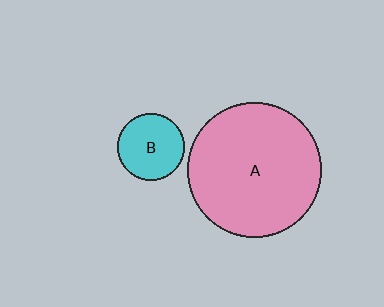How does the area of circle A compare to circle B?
Approximately 4.0 times.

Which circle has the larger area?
Circle A (pink).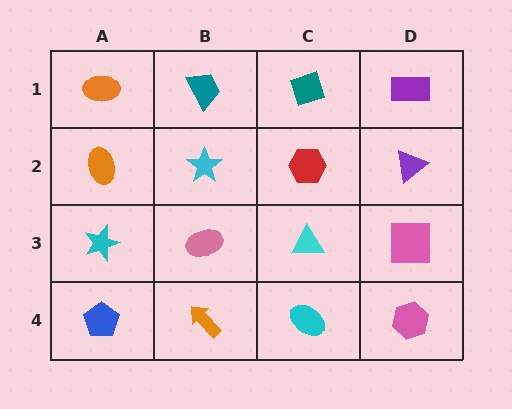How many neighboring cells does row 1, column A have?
2.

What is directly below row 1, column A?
An orange ellipse.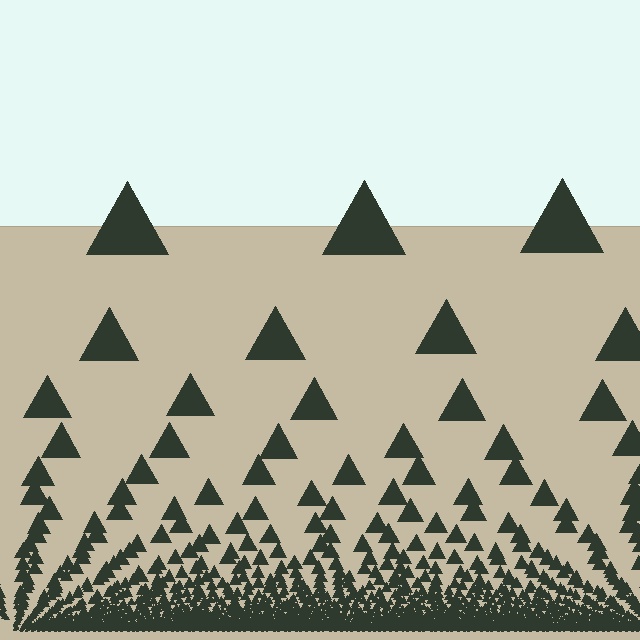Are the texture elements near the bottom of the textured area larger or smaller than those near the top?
Smaller. The gradient is inverted — elements near the bottom are smaller and denser.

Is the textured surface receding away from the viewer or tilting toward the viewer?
The surface appears to tilt toward the viewer. Texture elements get larger and sparser toward the top.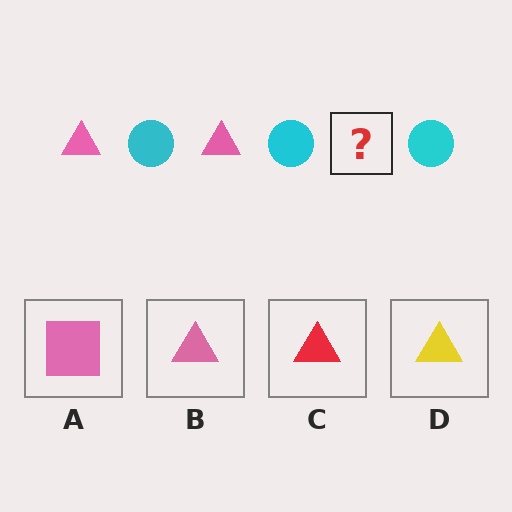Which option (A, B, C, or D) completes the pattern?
B.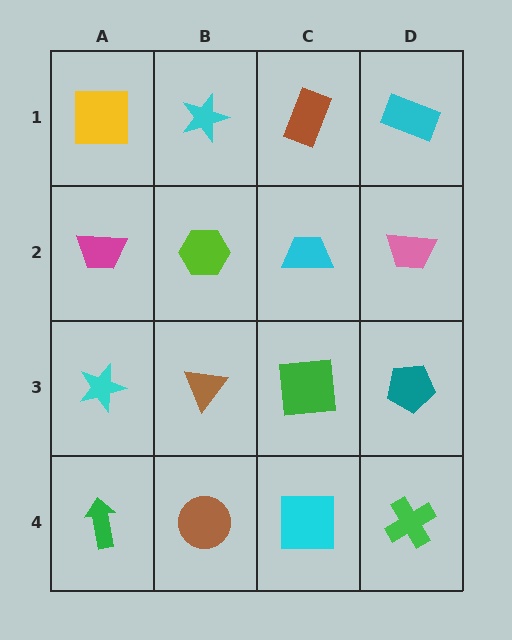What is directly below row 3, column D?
A green cross.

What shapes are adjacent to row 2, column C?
A brown rectangle (row 1, column C), a green square (row 3, column C), a lime hexagon (row 2, column B), a pink trapezoid (row 2, column D).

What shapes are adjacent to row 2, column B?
A cyan star (row 1, column B), a brown triangle (row 3, column B), a magenta trapezoid (row 2, column A), a cyan trapezoid (row 2, column C).